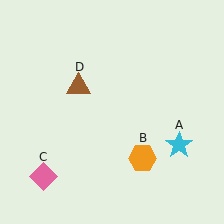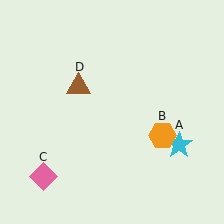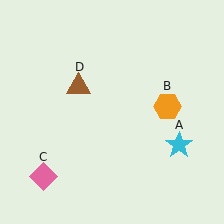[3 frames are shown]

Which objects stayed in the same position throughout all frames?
Cyan star (object A) and pink diamond (object C) and brown triangle (object D) remained stationary.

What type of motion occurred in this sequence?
The orange hexagon (object B) rotated counterclockwise around the center of the scene.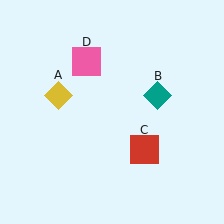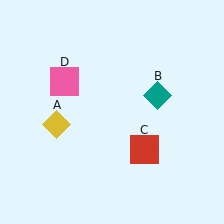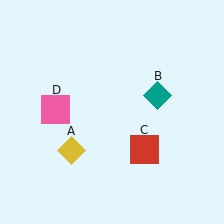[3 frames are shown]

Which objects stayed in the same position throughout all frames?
Teal diamond (object B) and red square (object C) remained stationary.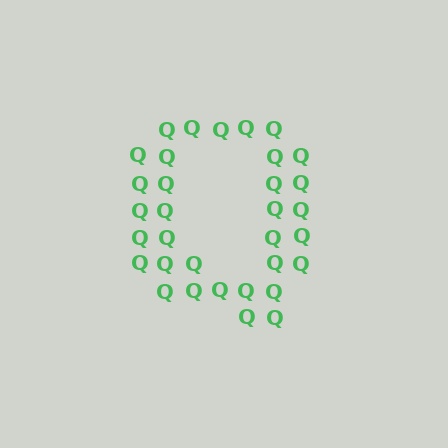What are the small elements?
The small elements are letter Q's.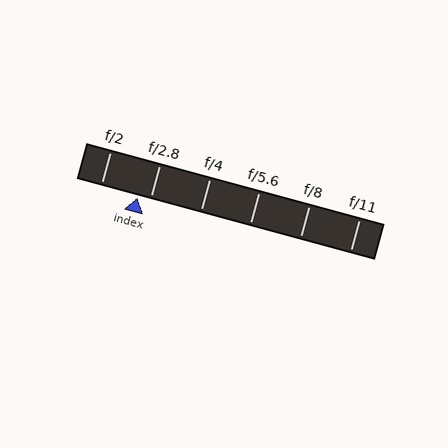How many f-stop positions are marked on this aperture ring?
There are 6 f-stop positions marked.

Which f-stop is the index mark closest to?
The index mark is closest to f/2.8.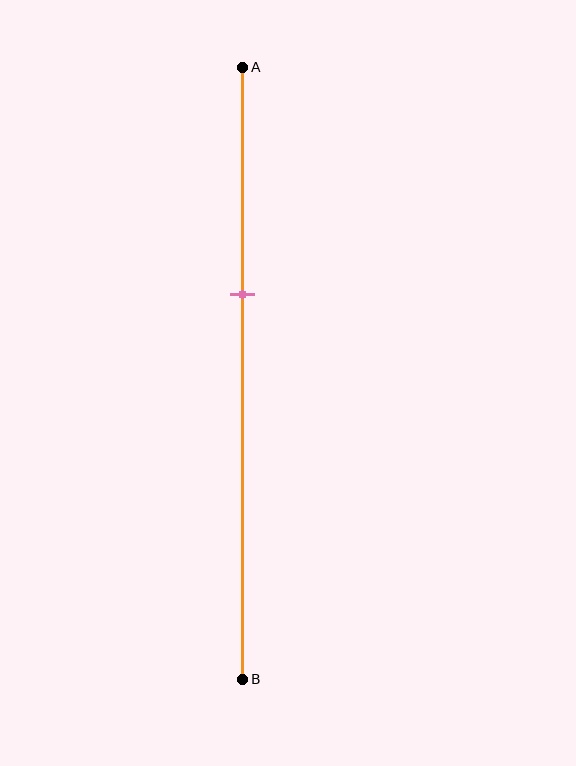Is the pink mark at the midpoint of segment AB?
No, the mark is at about 35% from A, not at the 50% midpoint.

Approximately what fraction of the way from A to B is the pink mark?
The pink mark is approximately 35% of the way from A to B.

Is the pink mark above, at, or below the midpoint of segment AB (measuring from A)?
The pink mark is above the midpoint of segment AB.